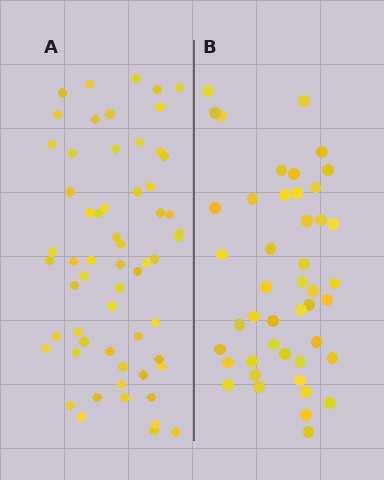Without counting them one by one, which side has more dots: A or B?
Region A (the left region) has more dots.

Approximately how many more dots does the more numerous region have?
Region A has approximately 15 more dots than region B.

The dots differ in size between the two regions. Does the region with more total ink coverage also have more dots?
No. Region B has more total ink coverage because its dots are larger, but region A actually contains more individual dots. Total area can be misleading — the number of items is what matters here.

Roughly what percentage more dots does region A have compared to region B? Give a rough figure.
About 35% more.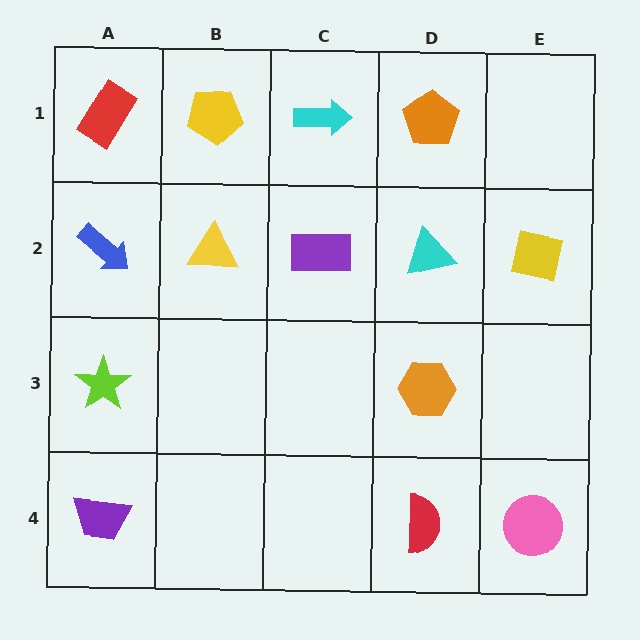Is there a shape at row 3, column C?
No, that cell is empty.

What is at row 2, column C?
A purple rectangle.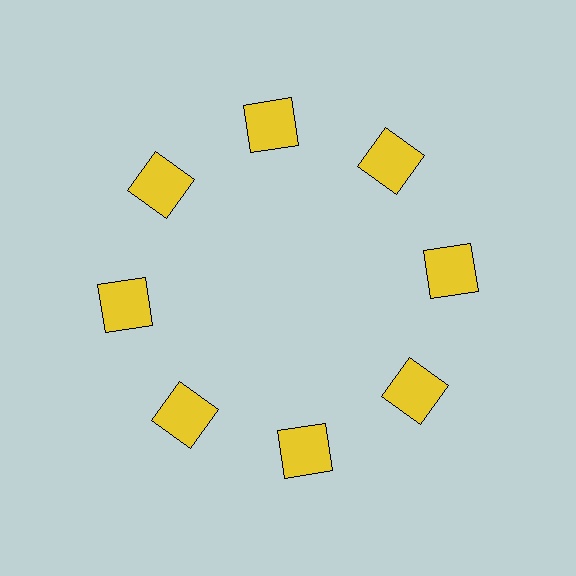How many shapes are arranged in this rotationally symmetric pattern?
There are 8 shapes, arranged in 8 groups of 1.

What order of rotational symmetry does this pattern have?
This pattern has 8-fold rotational symmetry.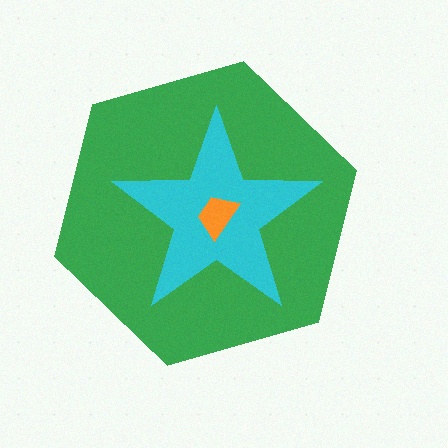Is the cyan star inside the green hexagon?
Yes.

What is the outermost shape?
The green hexagon.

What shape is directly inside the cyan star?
The orange trapezoid.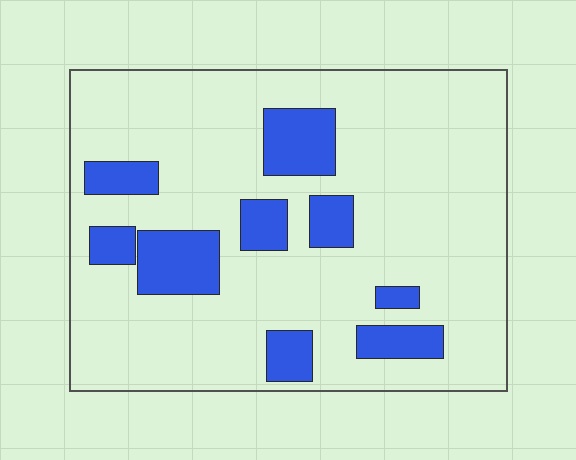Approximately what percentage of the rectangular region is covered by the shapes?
Approximately 20%.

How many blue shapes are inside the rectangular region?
9.